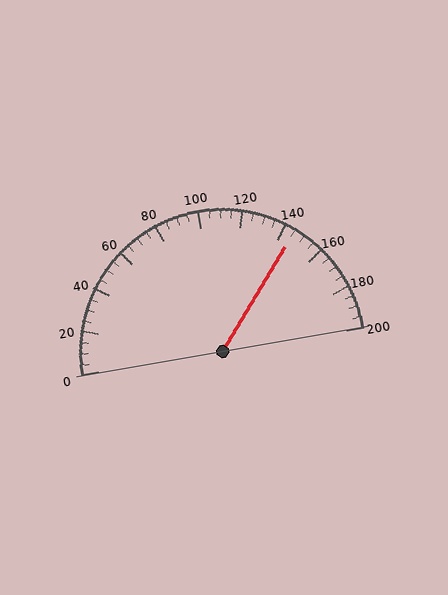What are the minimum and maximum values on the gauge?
The gauge ranges from 0 to 200.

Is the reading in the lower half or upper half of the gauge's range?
The reading is in the upper half of the range (0 to 200).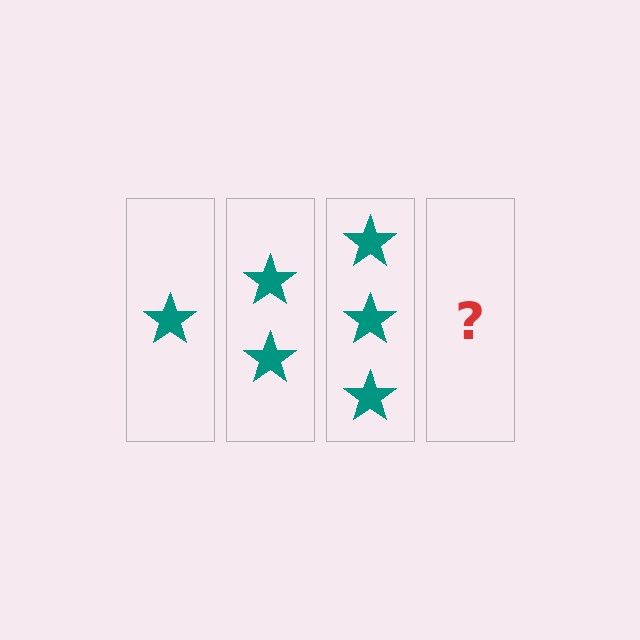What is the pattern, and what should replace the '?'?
The pattern is that each step adds one more star. The '?' should be 4 stars.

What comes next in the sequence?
The next element should be 4 stars.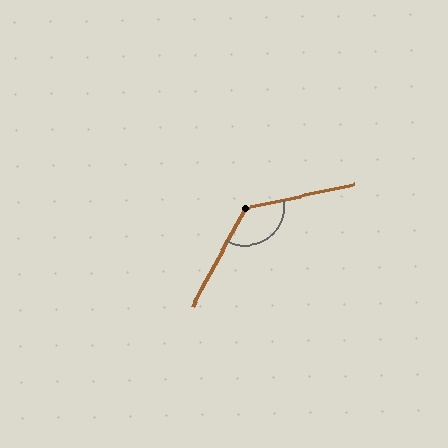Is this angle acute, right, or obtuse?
It is obtuse.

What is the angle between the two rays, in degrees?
Approximately 131 degrees.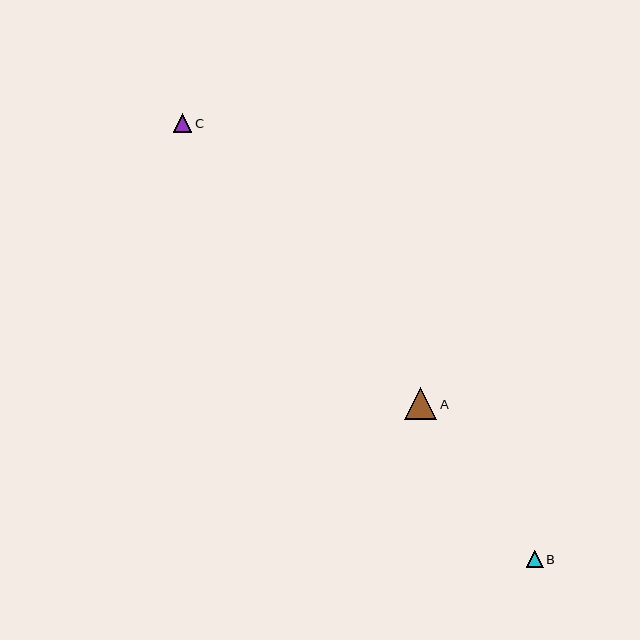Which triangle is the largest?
Triangle A is the largest with a size of approximately 33 pixels.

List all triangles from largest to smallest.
From largest to smallest: A, C, B.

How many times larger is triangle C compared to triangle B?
Triangle C is approximately 1.1 times the size of triangle B.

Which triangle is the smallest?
Triangle B is the smallest with a size of approximately 17 pixels.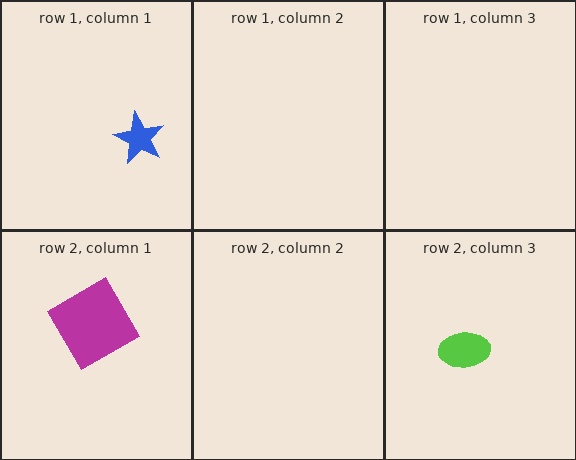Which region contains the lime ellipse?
The row 2, column 3 region.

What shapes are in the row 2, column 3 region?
The lime ellipse.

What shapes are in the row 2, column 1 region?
The magenta square.